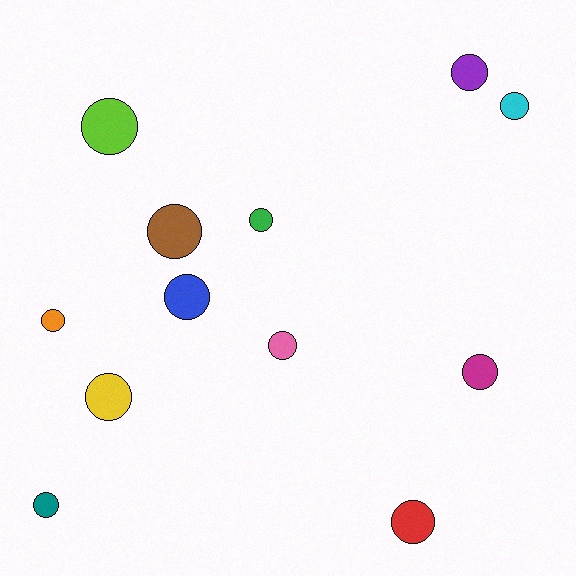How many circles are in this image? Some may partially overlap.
There are 12 circles.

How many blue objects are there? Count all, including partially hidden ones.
There is 1 blue object.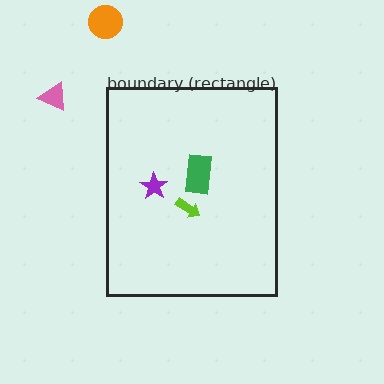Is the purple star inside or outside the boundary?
Inside.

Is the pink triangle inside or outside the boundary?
Outside.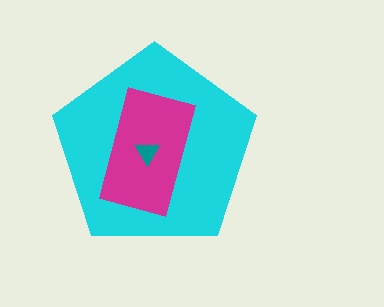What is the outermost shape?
The cyan pentagon.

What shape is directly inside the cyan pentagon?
The magenta rectangle.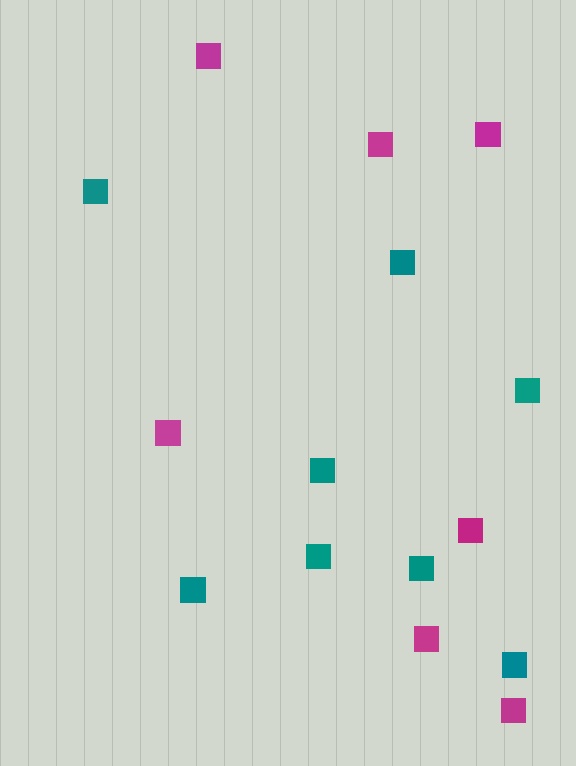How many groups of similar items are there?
There are 2 groups: one group of magenta squares (7) and one group of teal squares (8).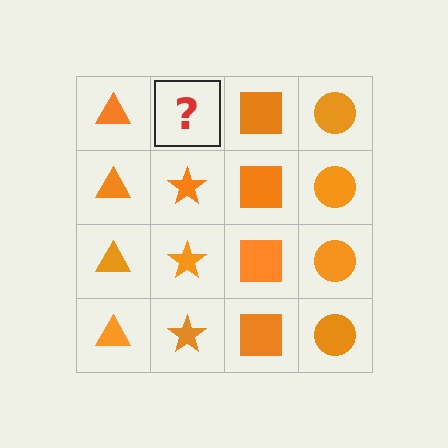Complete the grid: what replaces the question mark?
The question mark should be replaced with an orange star.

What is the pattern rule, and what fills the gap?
The rule is that each column has a consistent shape. The gap should be filled with an orange star.